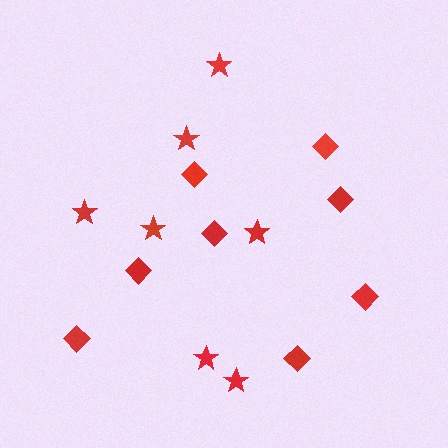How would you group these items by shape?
There are 2 groups: one group of stars (7) and one group of diamonds (8).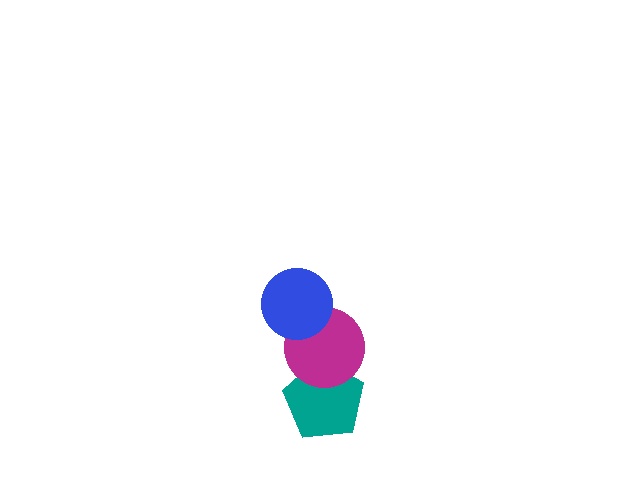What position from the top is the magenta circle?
The magenta circle is 2nd from the top.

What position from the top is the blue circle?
The blue circle is 1st from the top.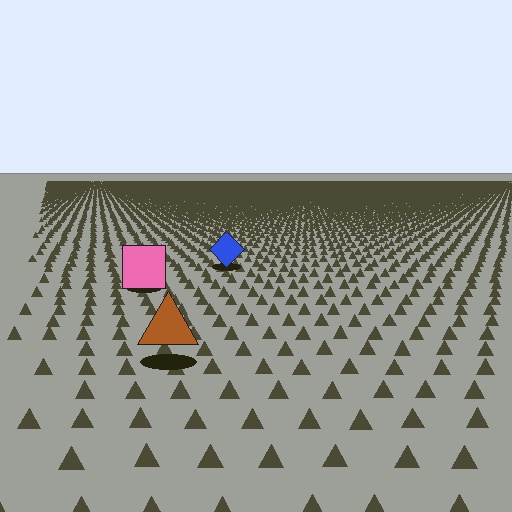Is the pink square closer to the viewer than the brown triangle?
No. The brown triangle is closer — you can tell from the texture gradient: the ground texture is coarser near it.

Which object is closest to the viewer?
The brown triangle is closest. The texture marks near it are larger and more spread out.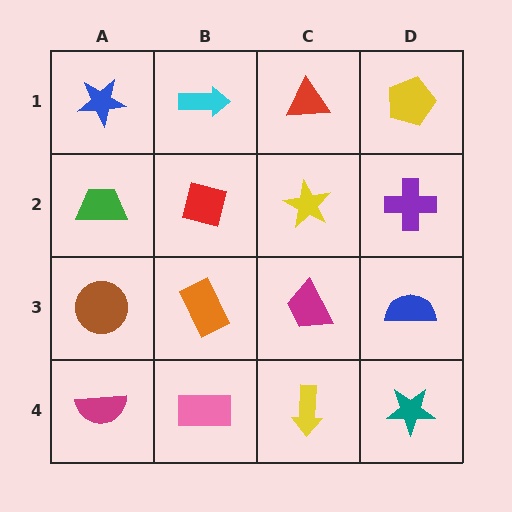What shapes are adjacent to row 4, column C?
A magenta trapezoid (row 3, column C), a pink rectangle (row 4, column B), a teal star (row 4, column D).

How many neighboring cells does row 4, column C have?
3.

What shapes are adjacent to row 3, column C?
A yellow star (row 2, column C), a yellow arrow (row 4, column C), an orange rectangle (row 3, column B), a blue semicircle (row 3, column D).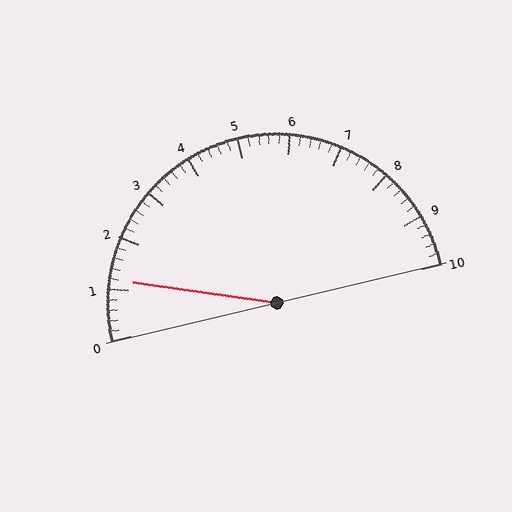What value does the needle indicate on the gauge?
The needle indicates approximately 1.2.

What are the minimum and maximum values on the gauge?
The gauge ranges from 0 to 10.